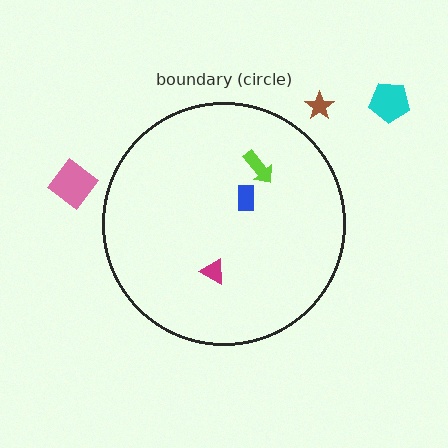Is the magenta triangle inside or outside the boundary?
Inside.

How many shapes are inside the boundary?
3 inside, 3 outside.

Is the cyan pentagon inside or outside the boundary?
Outside.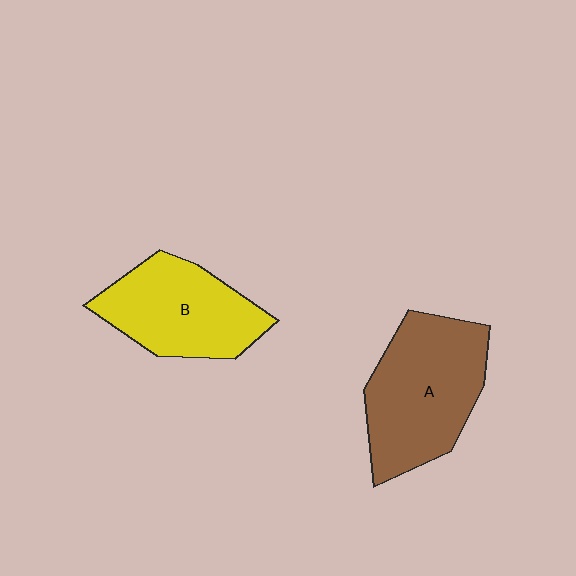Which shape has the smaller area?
Shape B (yellow).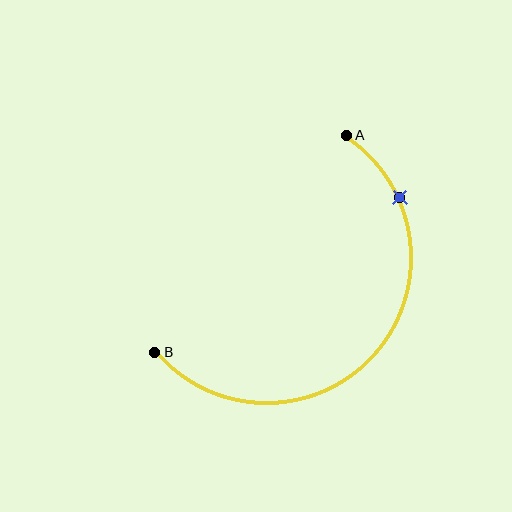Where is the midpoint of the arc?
The arc midpoint is the point on the curve farthest from the straight line joining A and B. It sits below and to the right of that line.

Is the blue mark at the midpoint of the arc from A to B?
No. The blue mark lies on the arc but is closer to endpoint A. The arc midpoint would be at the point on the curve equidistant along the arc from both A and B.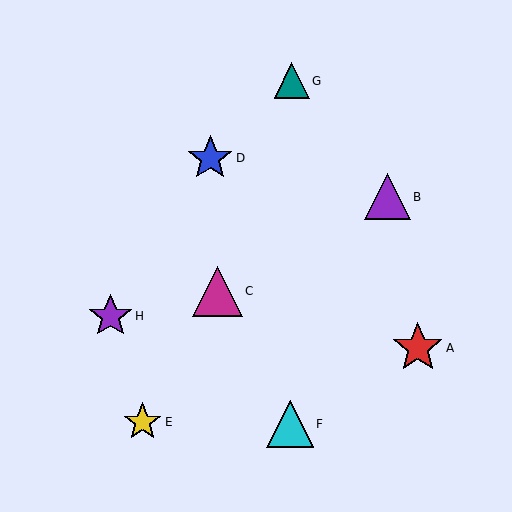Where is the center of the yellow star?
The center of the yellow star is at (142, 422).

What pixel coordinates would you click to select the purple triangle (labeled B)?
Click at (387, 197) to select the purple triangle B.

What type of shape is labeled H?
Shape H is a purple star.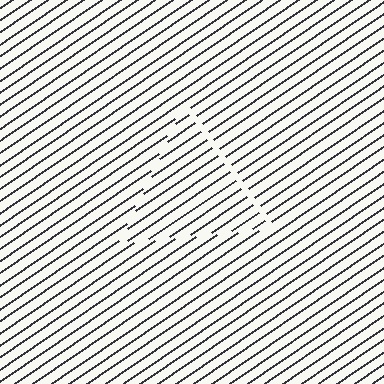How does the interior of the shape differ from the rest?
The interior of the shape contains the same grating, shifted by half a period — the contour is defined by the phase discontinuity where line-ends from the inner and outer gratings abut.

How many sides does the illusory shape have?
3 sides — the line-ends trace a triangle.